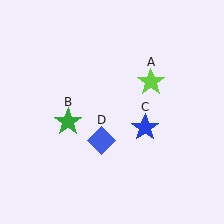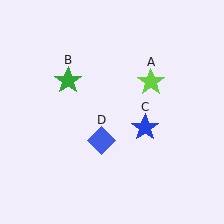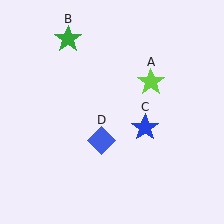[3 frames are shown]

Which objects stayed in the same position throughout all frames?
Lime star (object A) and blue star (object C) and blue diamond (object D) remained stationary.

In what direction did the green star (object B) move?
The green star (object B) moved up.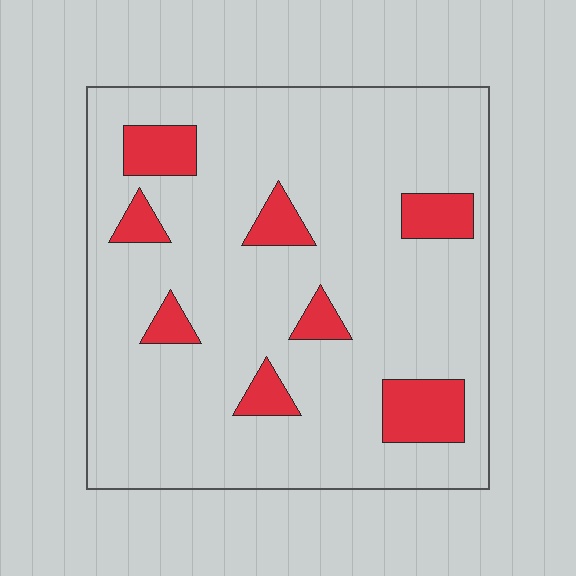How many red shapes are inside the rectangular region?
8.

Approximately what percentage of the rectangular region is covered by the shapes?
Approximately 15%.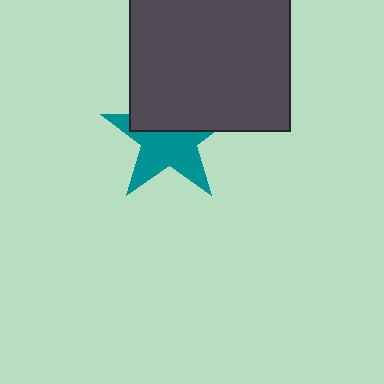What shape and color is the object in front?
The object in front is a dark gray square.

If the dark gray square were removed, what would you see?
You would see the complete teal star.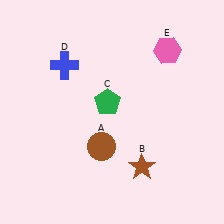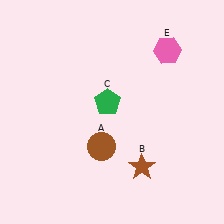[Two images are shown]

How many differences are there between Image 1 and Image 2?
There is 1 difference between the two images.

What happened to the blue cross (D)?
The blue cross (D) was removed in Image 2. It was in the top-left area of Image 1.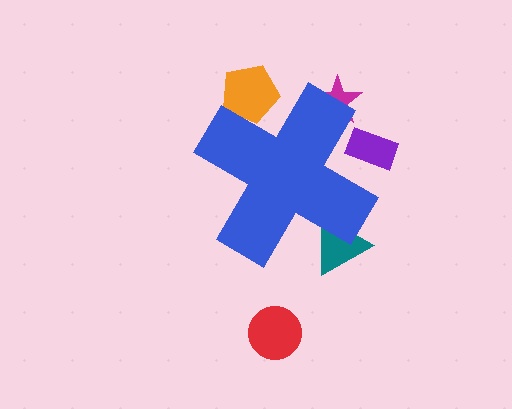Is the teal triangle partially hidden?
Yes, the teal triangle is partially hidden behind the blue cross.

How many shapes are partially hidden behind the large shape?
4 shapes are partially hidden.